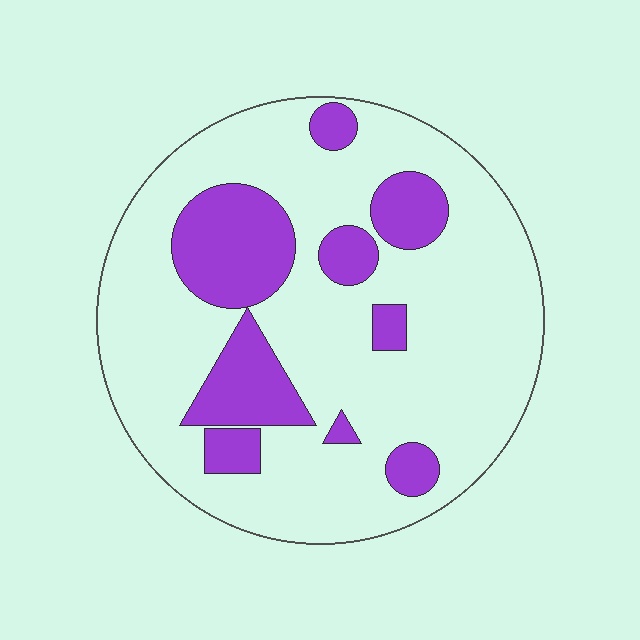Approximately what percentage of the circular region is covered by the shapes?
Approximately 25%.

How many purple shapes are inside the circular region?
9.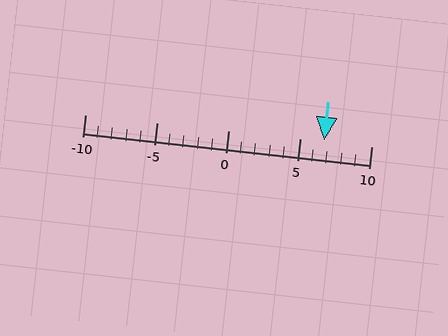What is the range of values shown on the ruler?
The ruler shows values from -10 to 10.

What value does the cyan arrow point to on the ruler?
The cyan arrow points to approximately 7.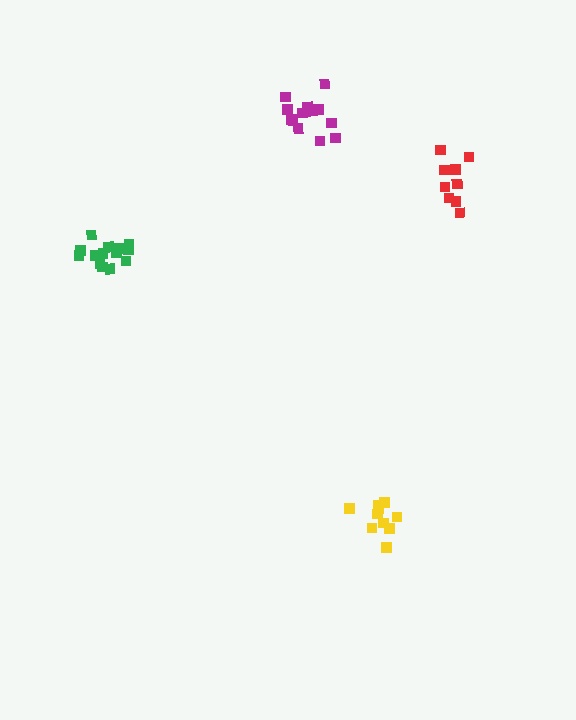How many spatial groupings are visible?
There are 4 spatial groupings.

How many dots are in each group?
Group 1: 9 dots, Group 2: 14 dots, Group 3: 10 dots, Group 4: 14 dots (47 total).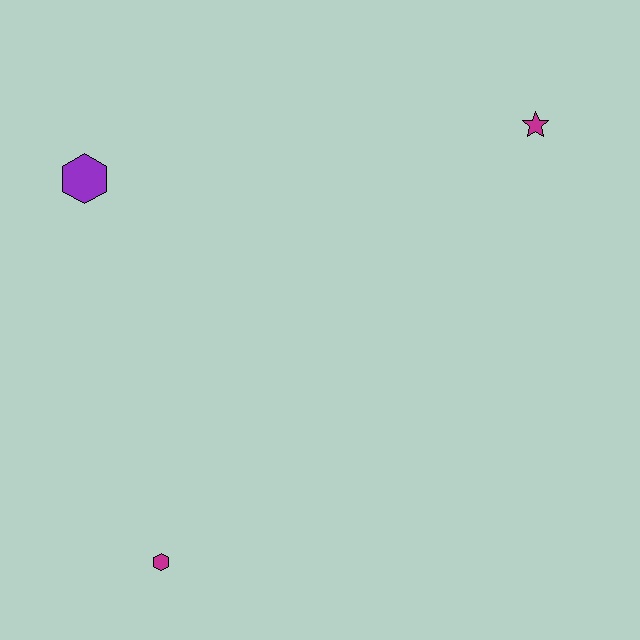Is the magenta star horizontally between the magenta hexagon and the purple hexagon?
No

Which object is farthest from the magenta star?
The magenta hexagon is farthest from the magenta star.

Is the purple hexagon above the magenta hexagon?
Yes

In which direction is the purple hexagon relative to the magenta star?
The purple hexagon is to the left of the magenta star.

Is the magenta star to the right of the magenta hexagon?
Yes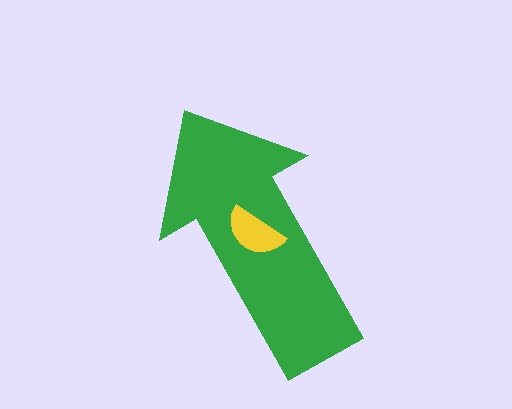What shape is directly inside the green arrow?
The yellow semicircle.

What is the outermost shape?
The green arrow.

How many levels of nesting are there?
2.